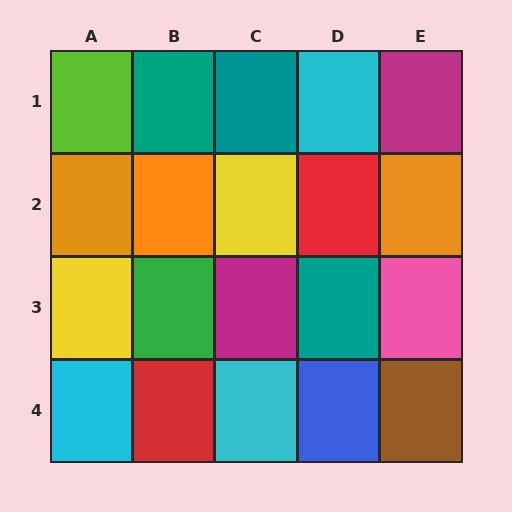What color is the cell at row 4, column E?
Brown.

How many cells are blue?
1 cell is blue.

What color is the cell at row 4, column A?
Cyan.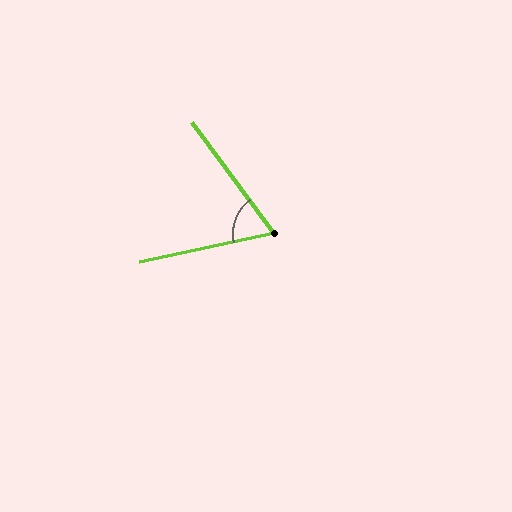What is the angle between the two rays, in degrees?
Approximately 66 degrees.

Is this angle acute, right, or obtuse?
It is acute.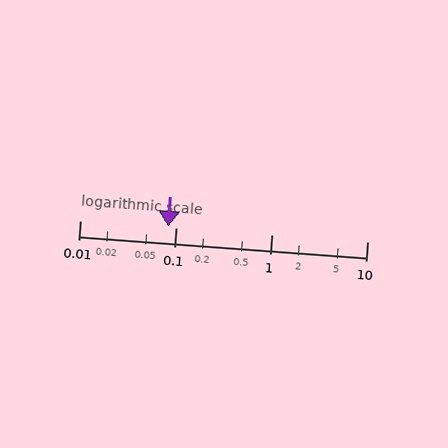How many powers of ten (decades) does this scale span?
The scale spans 3 decades, from 0.01 to 10.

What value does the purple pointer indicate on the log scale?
The pointer indicates approximately 0.084.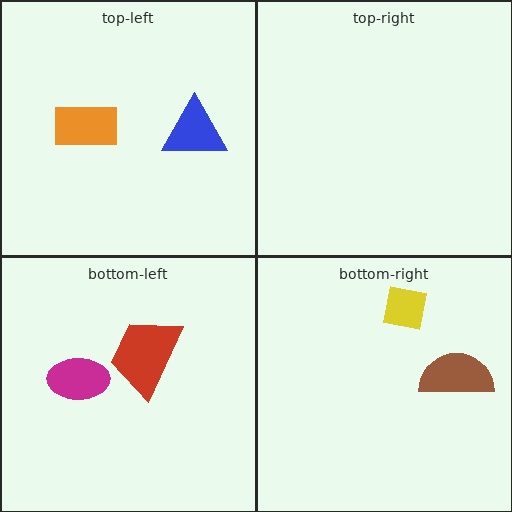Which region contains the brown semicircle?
The bottom-right region.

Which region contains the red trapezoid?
The bottom-left region.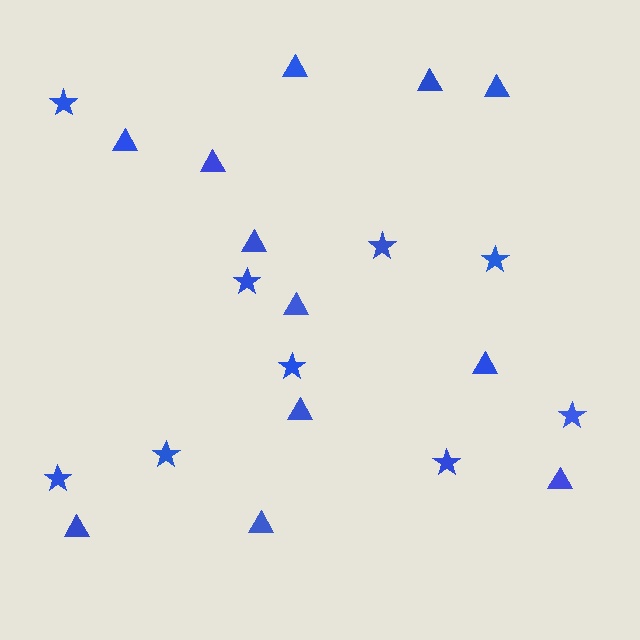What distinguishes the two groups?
There are 2 groups: one group of stars (9) and one group of triangles (12).